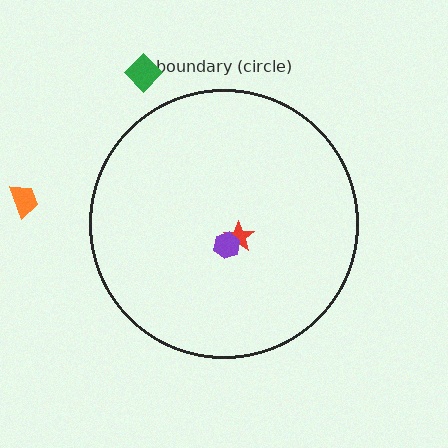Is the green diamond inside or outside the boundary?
Outside.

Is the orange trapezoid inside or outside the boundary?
Outside.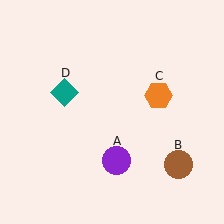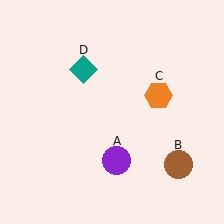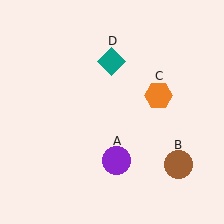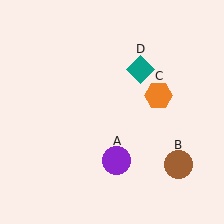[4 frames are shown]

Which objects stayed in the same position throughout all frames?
Purple circle (object A) and brown circle (object B) and orange hexagon (object C) remained stationary.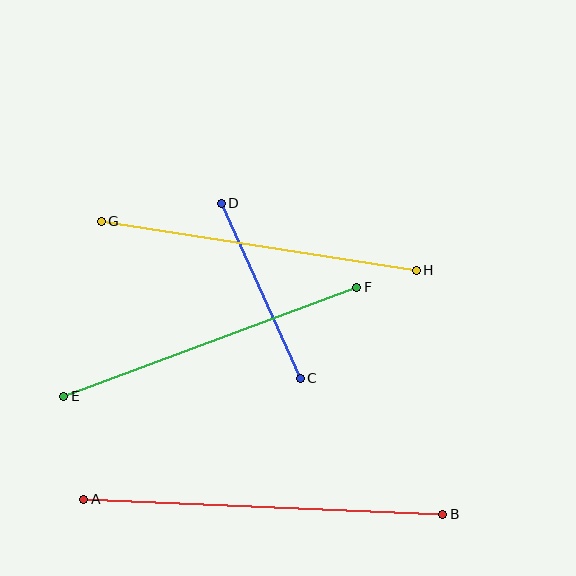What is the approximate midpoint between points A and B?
The midpoint is at approximately (263, 507) pixels.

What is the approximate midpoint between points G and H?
The midpoint is at approximately (259, 246) pixels.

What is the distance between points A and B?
The distance is approximately 359 pixels.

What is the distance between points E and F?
The distance is approximately 312 pixels.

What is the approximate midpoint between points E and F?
The midpoint is at approximately (210, 342) pixels.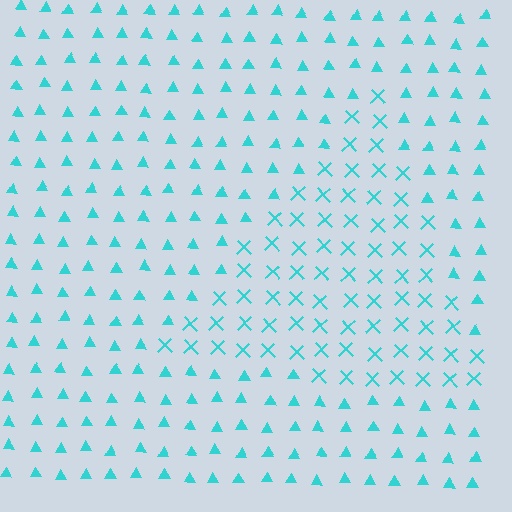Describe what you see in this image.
The image is filled with small cyan elements arranged in a uniform grid. A triangle-shaped region contains X marks, while the surrounding area contains triangles. The boundary is defined purely by the change in element shape.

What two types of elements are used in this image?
The image uses X marks inside the triangle region and triangles outside it.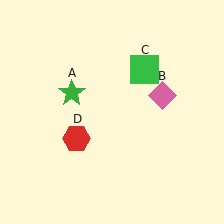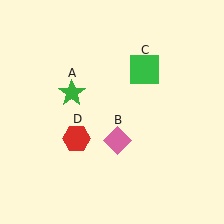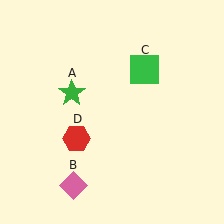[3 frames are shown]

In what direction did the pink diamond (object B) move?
The pink diamond (object B) moved down and to the left.